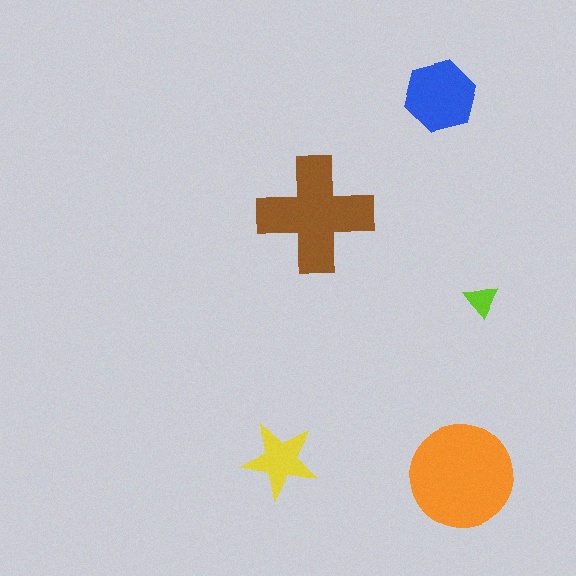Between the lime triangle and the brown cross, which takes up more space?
The brown cross.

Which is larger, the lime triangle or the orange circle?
The orange circle.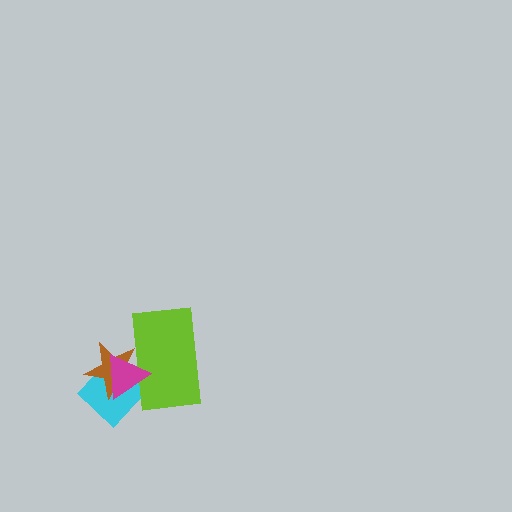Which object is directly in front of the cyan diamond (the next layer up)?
The brown star is directly in front of the cyan diamond.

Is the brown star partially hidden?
Yes, it is partially covered by another shape.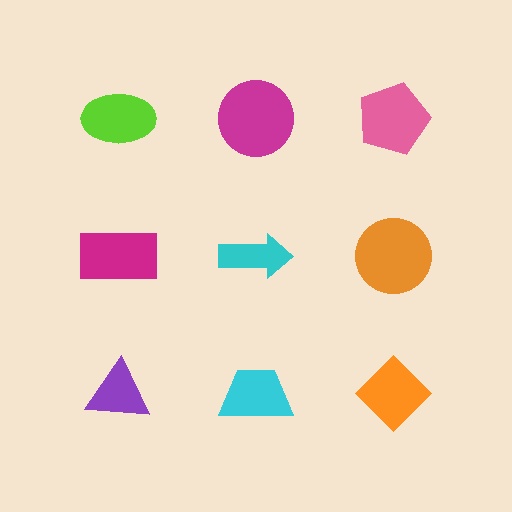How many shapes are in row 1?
3 shapes.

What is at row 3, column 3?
An orange diamond.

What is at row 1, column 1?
A lime ellipse.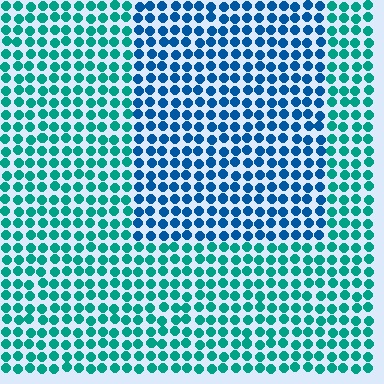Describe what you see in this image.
The image is filled with small teal elements in a uniform arrangement. A rectangle-shaped region is visible where the elements are tinted to a slightly different hue, forming a subtle color boundary.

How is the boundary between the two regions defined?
The boundary is defined purely by a slight shift in hue (about 39 degrees). Spacing, size, and orientation are identical on both sides.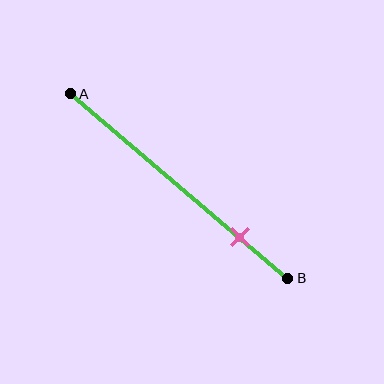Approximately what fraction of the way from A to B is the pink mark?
The pink mark is approximately 80% of the way from A to B.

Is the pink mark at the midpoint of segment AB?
No, the mark is at about 80% from A, not at the 50% midpoint.